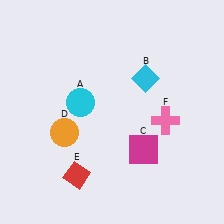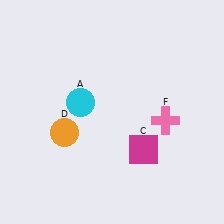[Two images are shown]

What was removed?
The cyan diamond (B), the red diamond (E) were removed in Image 2.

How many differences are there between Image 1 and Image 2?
There are 2 differences between the two images.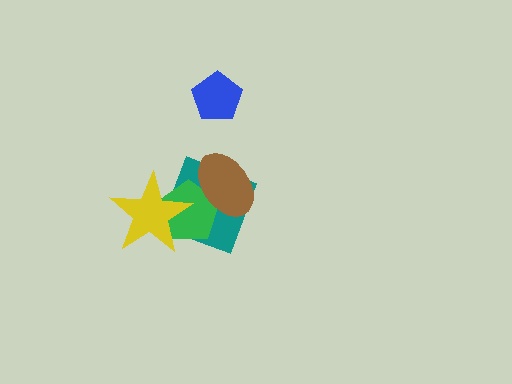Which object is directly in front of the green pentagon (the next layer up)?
The brown ellipse is directly in front of the green pentagon.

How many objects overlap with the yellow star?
2 objects overlap with the yellow star.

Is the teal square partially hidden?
Yes, it is partially covered by another shape.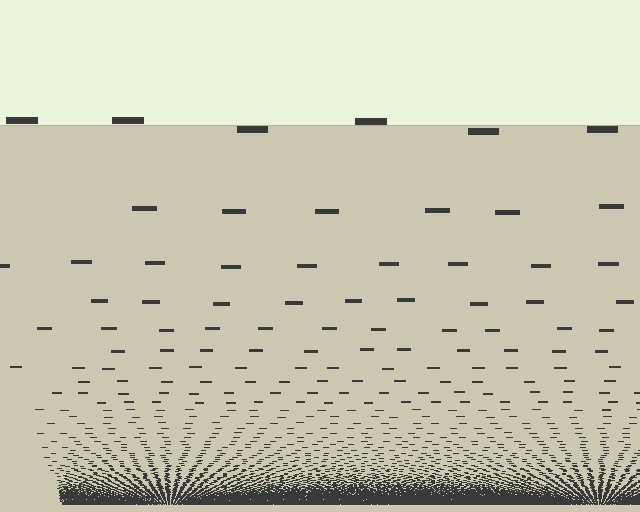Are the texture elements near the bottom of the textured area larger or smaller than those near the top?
Smaller. The gradient is inverted — elements near the bottom are smaller and denser.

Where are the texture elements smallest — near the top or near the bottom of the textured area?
Near the bottom.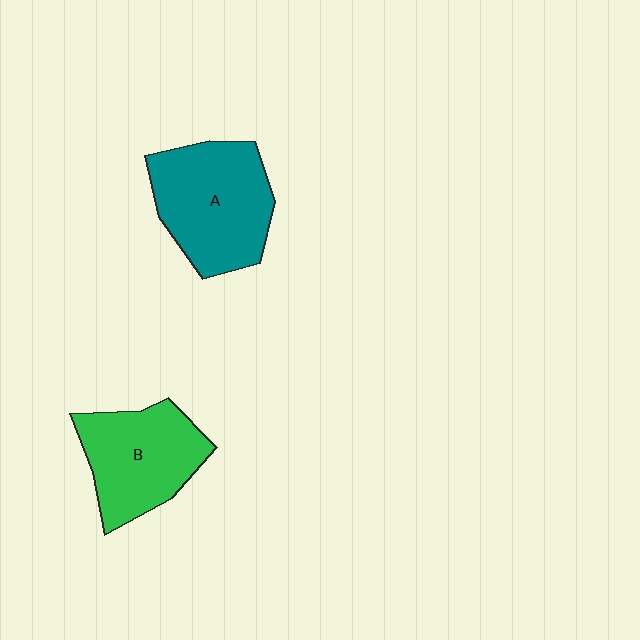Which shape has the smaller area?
Shape B (green).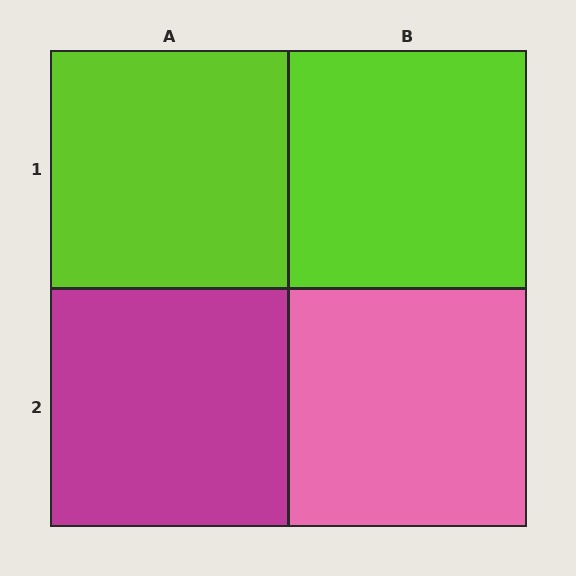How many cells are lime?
2 cells are lime.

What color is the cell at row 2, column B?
Pink.